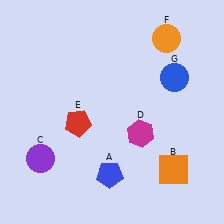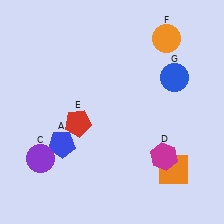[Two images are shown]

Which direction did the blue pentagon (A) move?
The blue pentagon (A) moved left.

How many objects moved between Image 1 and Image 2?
2 objects moved between the two images.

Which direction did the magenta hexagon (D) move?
The magenta hexagon (D) moved right.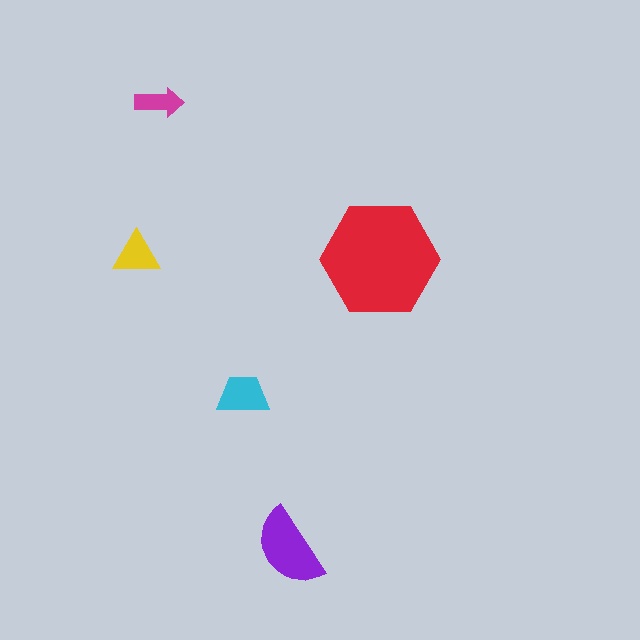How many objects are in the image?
There are 5 objects in the image.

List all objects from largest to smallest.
The red hexagon, the purple semicircle, the cyan trapezoid, the yellow triangle, the magenta arrow.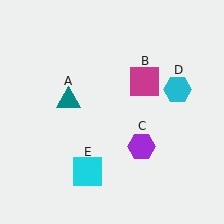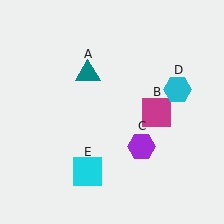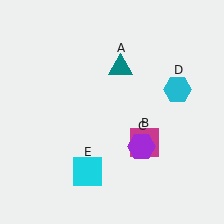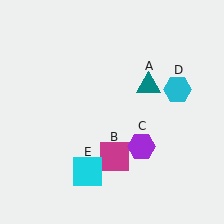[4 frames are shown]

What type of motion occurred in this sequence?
The teal triangle (object A), magenta square (object B) rotated clockwise around the center of the scene.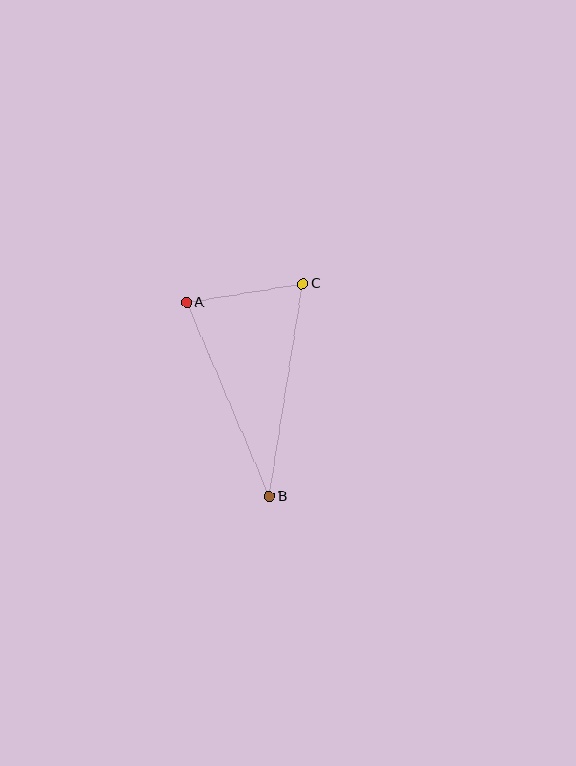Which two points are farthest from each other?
Points B and C are farthest from each other.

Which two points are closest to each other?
Points A and C are closest to each other.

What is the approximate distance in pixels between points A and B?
The distance between A and B is approximately 211 pixels.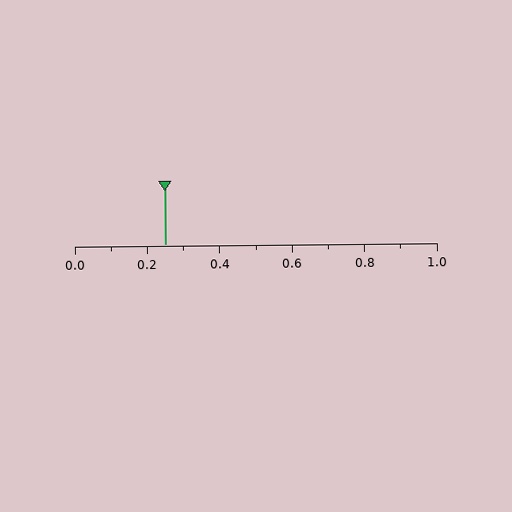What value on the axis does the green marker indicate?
The marker indicates approximately 0.25.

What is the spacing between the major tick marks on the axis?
The major ticks are spaced 0.2 apart.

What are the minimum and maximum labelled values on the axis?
The axis runs from 0.0 to 1.0.